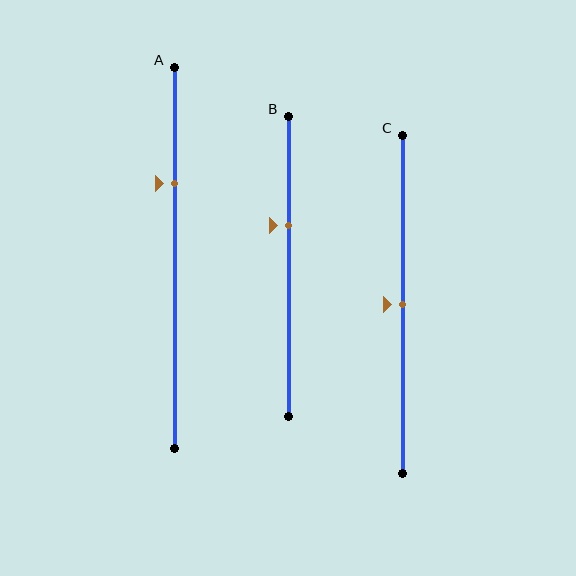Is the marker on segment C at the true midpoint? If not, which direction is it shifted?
Yes, the marker on segment C is at the true midpoint.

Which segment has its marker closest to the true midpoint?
Segment C has its marker closest to the true midpoint.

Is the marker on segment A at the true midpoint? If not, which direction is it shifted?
No, the marker on segment A is shifted upward by about 20% of the segment length.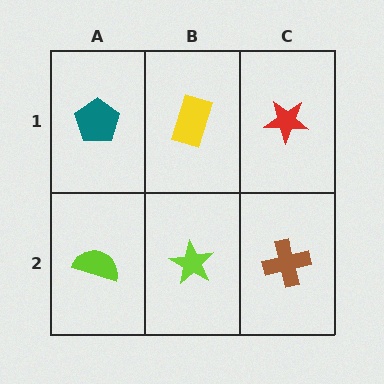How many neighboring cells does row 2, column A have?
2.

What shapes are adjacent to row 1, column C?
A brown cross (row 2, column C), a yellow rectangle (row 1, column B).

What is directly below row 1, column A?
A lime semicircle.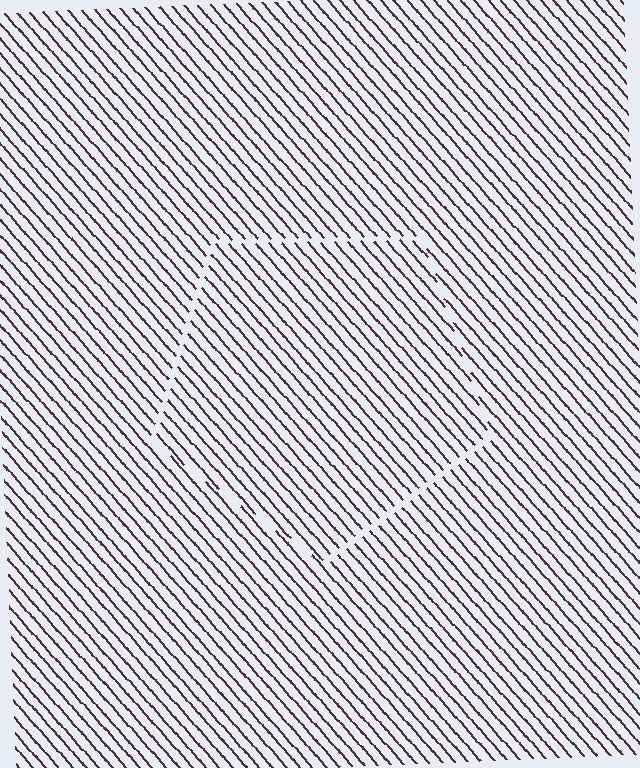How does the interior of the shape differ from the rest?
The interior of the shape contains the same grating, shifted by half a period — the contour is defined by the phase discontinuity where line-ends from the inner and outer gratings abut.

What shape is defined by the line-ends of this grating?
An illusory pentagon. The interior of the shape contains the same grating, shifted by half a period — the contour is defined by the phase discontinuity where line-ends from the inner and outer gratings abut.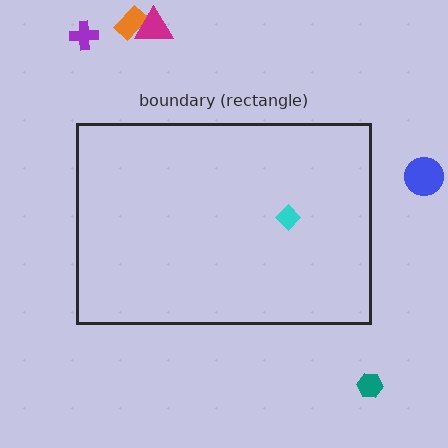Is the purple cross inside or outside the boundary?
Outside.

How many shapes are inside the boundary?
1 inside, 5 outside.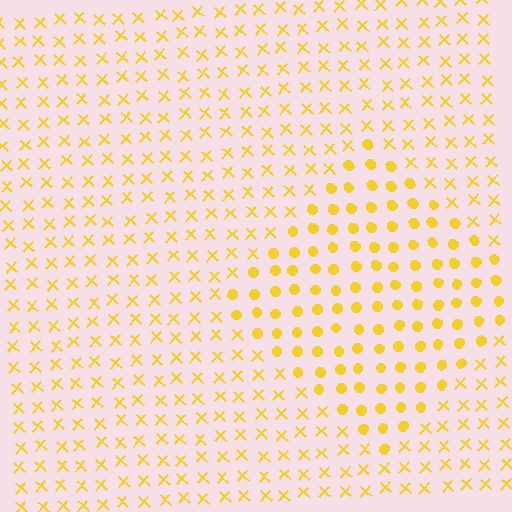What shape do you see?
I see a diamond.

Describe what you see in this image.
The image is filled with small yellow elements arranged in a uniform grid. A diamond-shaped region contains circles, while the surrounding area contains X marks. The boundary is defined purely by the change in element shape.